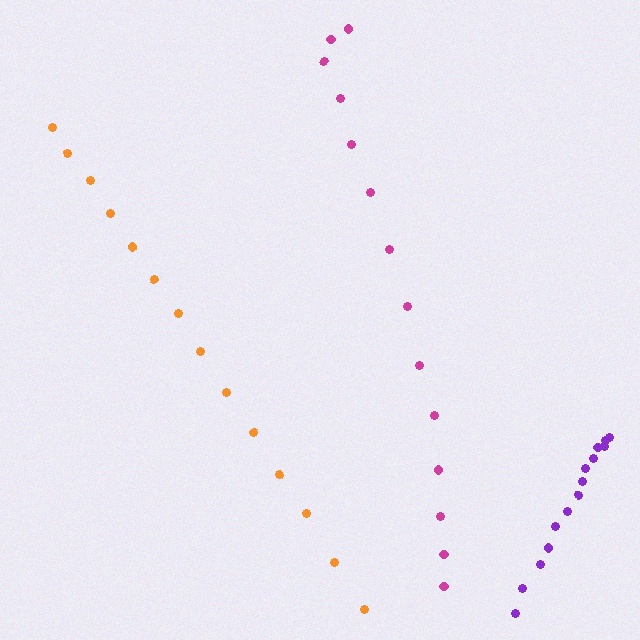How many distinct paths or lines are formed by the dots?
There are 3 distinct paths.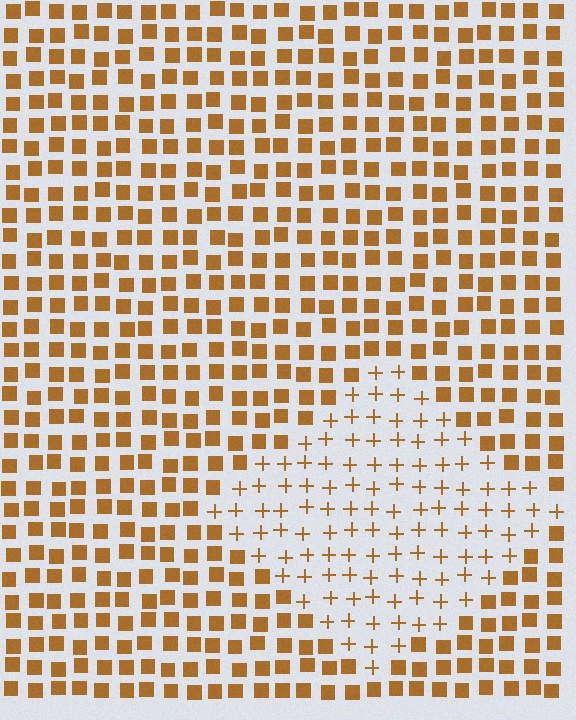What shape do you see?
I see a diamond.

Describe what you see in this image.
The image is filled with small brown elements arranged in a uniform grid. A diamond-shaped region contains plus signs, while the surrounding area contains squares. The boundary is defined purely by the change in element shape.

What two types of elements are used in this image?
The image uses plus signs inside the diamond region and squares outside it.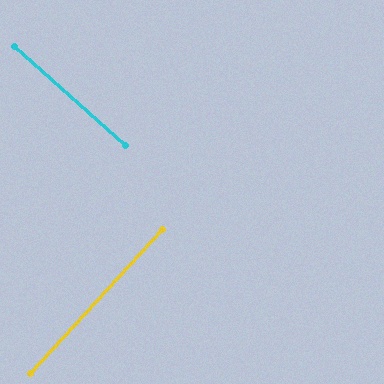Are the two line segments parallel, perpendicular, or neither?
Perpendicular — they meet at approximately 89°.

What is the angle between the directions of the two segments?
Approximately 89 degrees.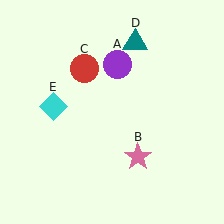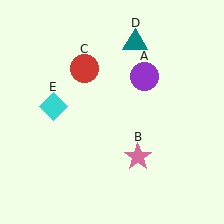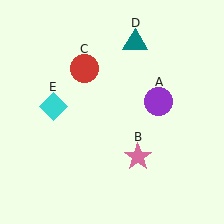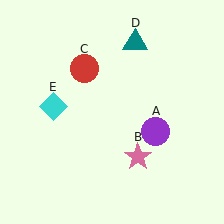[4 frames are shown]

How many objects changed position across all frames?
1 object changed position: purple circle (object A).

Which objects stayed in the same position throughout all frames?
Pink star (object B) and red circle (object C) and teal triangle (object D) and cyan diamond (object E) remained stationary.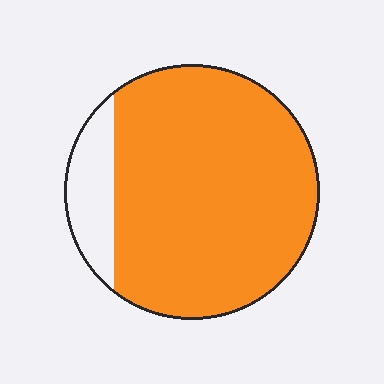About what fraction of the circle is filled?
About seven eighths (7/8).